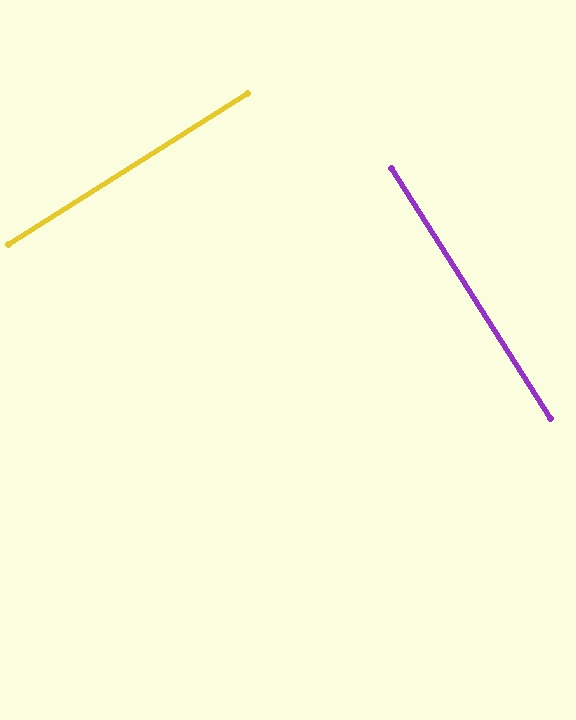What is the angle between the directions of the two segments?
Approximately 90 degrees.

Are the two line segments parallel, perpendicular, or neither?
Perpendicular — they meet at approximately 90°.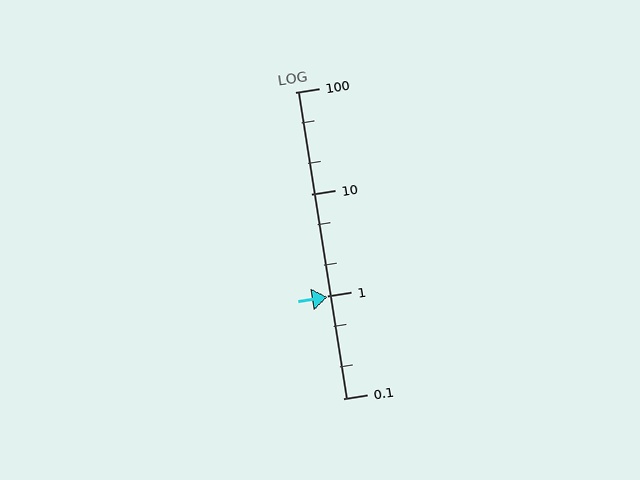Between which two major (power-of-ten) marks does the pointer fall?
The pointer is between 0.1 and 1.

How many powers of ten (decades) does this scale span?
The scale spans 3 decades, from 0.1 to 100.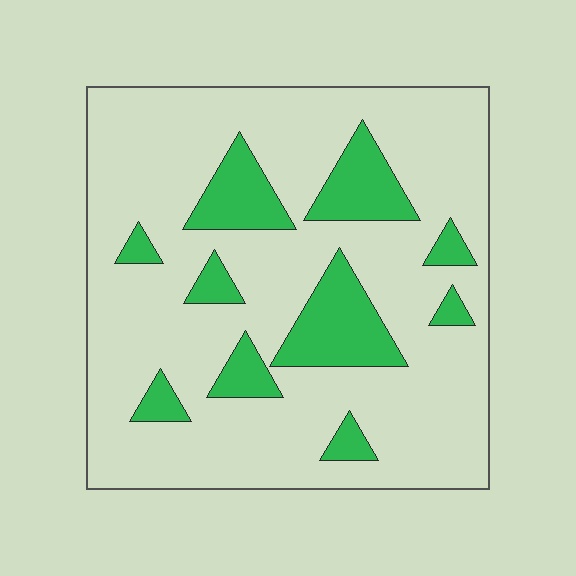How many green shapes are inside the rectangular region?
10.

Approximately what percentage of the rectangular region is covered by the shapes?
Approximately 20%.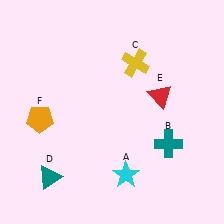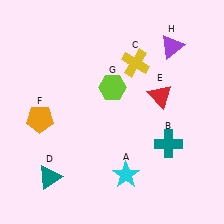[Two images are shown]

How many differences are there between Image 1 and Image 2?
There are 2 differences between the two images.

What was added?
A lime hexagon (G), a purple triangle (H) were added in Image 2.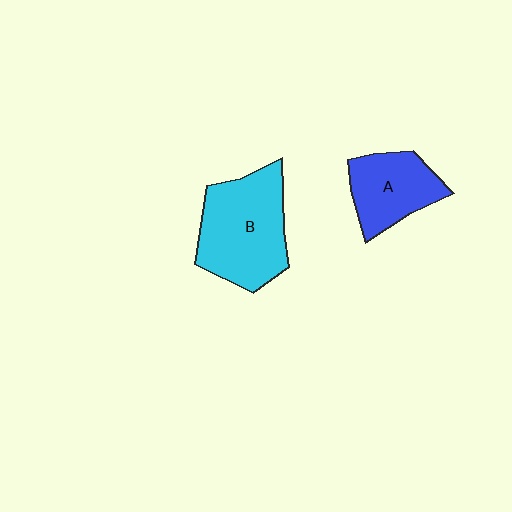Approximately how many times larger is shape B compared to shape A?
Approximately 1.5 times.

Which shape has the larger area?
Shape B (cyan).